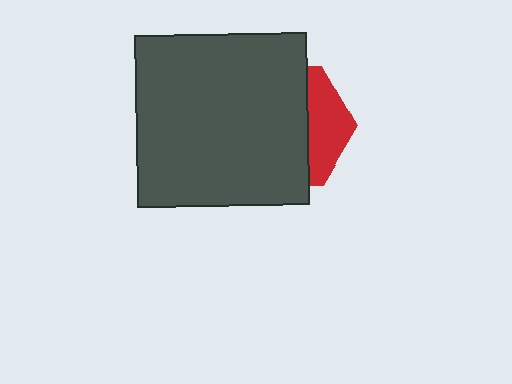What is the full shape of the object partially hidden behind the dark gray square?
The partially hidden object is a red hexagon.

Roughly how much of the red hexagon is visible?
A small part of it is visible (roughly 31%).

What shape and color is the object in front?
The object in front is a dark gray square.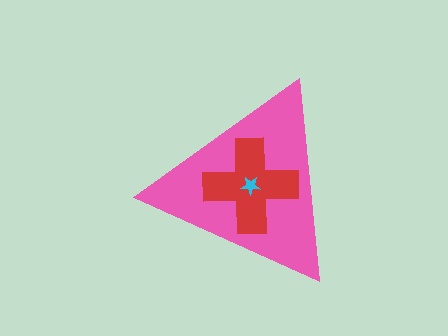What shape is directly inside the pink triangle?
The red cross.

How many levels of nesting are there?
3.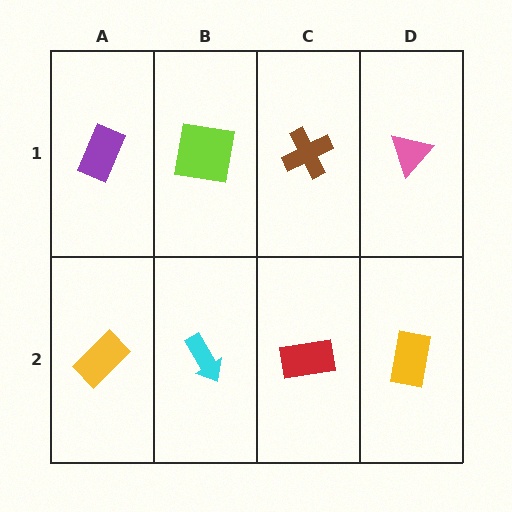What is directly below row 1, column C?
A red rectangle.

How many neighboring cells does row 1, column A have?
2.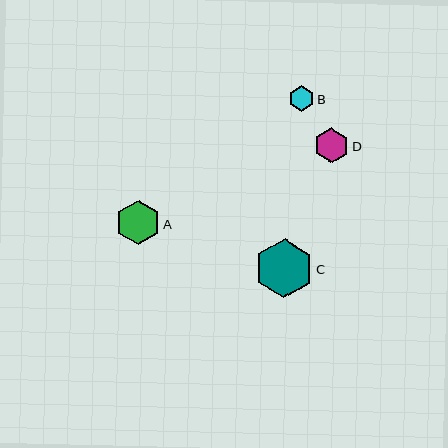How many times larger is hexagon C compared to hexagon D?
Hexagon C is approximately 1.6 times the size of hexagon D.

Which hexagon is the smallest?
Hexagon B is the smallest with a size of approximately 25 pixels.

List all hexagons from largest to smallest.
From largest to smallest: C, A, D, B.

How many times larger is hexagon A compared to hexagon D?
Hexagon A is approximately 1.2 times the size of hexagon D.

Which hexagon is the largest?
Hexagon C is the largest with a size of approximately 59 pixels.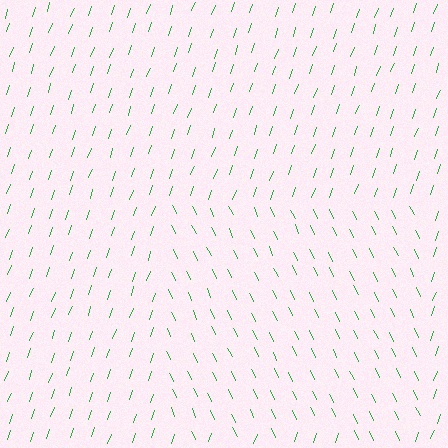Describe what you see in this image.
The image is filled with small green line segments. A rectangle region in the image has lines oriented differently from the surrounding lines, creating a visible texture boundary.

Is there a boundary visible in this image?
Yes, there is a texture boundary formed by a change in line orientation.